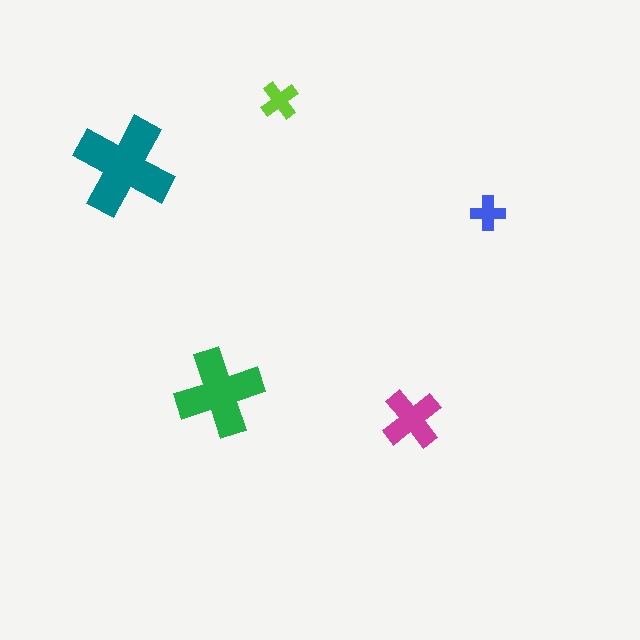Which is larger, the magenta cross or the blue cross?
The magenta one.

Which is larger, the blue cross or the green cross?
The green one.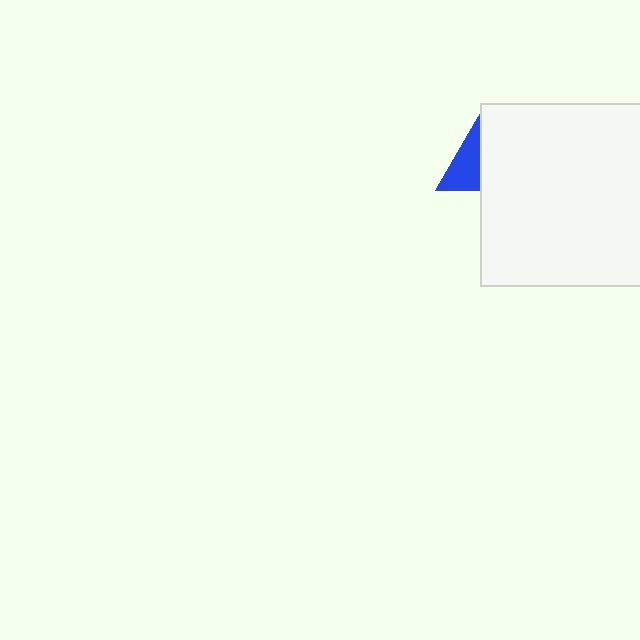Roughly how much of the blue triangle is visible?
A small part of it is visible (roughly 44%).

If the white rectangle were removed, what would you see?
You would see the complete blue triangle.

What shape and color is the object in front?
The object in front is a white rectangle.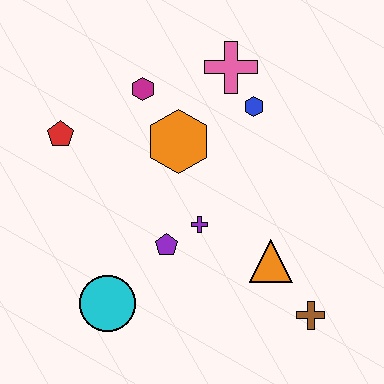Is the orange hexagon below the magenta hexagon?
Yes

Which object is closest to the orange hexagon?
The magenta hexagon is closest to the orange hexagon.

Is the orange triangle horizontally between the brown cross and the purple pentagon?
Yes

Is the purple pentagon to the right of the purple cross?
No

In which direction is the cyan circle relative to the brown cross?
The cyan circle is to the left of the brown cross.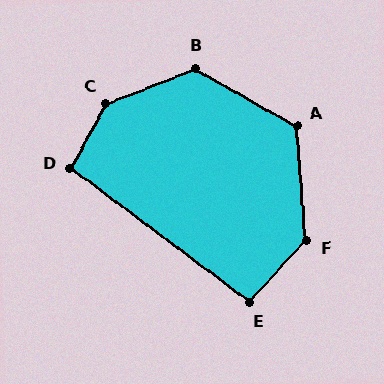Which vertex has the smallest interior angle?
E, at approximately 96 degrees.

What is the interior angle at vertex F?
Approximately 133 degrees (obtuse).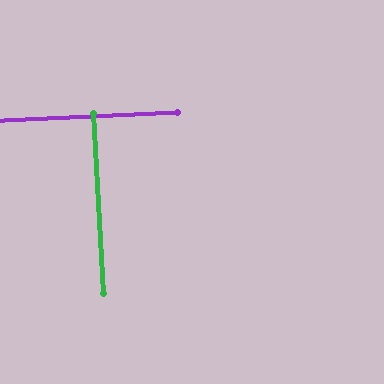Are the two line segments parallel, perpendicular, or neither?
Perpendicular — they meet at approximately 89°.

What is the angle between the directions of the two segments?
Approximately 89 degrees.